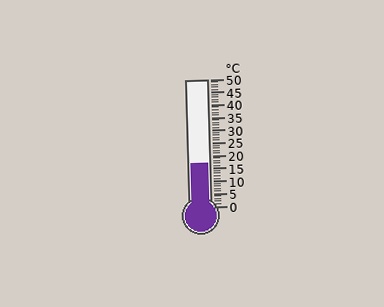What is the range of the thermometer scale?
The thermometer scale ranges from 0°C to 50°C.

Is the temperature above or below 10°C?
The temperature is above 10°C.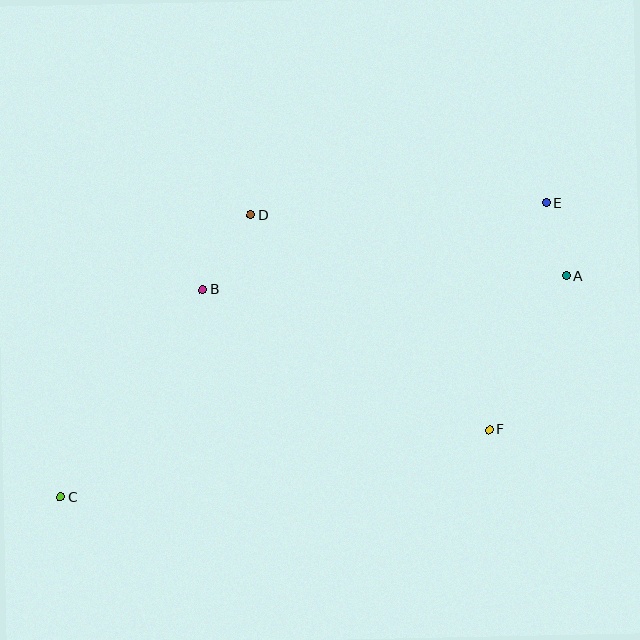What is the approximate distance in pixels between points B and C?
The distance between B and C is approximately 252 pixels.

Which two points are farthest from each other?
Points C and E are farthest from each other.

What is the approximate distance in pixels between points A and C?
The distance between A and C is approximately 553 pixels.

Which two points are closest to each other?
Points A and E are closest to each other.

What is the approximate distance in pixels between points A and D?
The distance between A and D is approximately 322 pixels.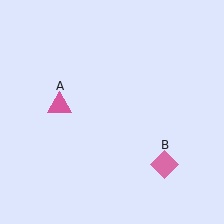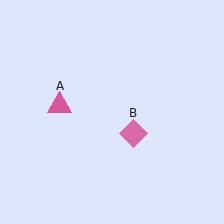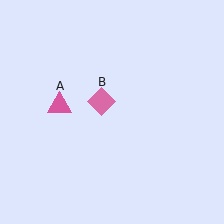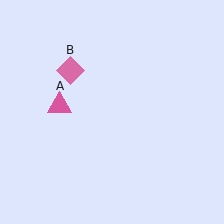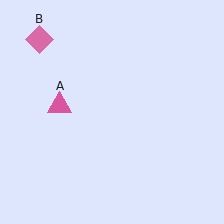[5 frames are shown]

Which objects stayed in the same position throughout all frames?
Pink triangle (object A) remained stationary.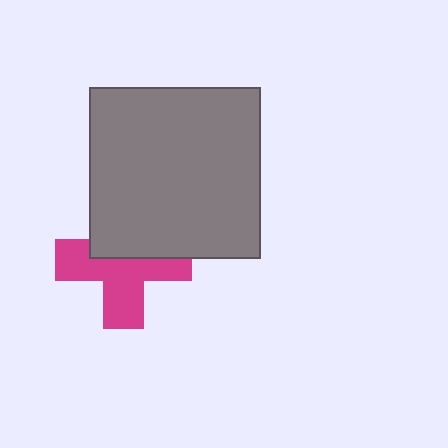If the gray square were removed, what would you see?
You would see the complete magenta cross.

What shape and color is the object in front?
The object in front is a gray square.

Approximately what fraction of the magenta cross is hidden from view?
Roughly 41% of the magenta cross is hidden behind the gray square.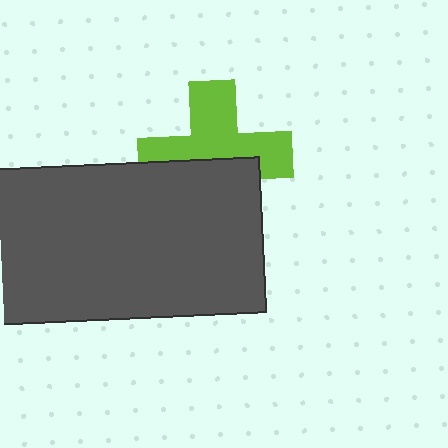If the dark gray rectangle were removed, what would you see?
You would see the complete lime cross.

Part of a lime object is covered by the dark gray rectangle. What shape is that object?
It is a cross.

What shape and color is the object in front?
The object in front is a dark gray rectangle.